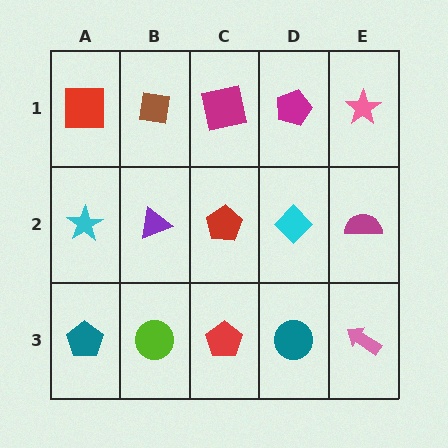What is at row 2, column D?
A cyan diamond.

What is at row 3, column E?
A pink arrow.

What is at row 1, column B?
A brown square.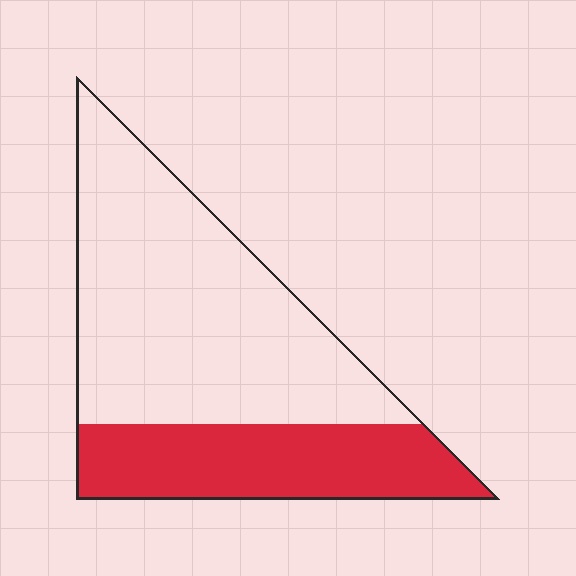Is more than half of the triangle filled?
No.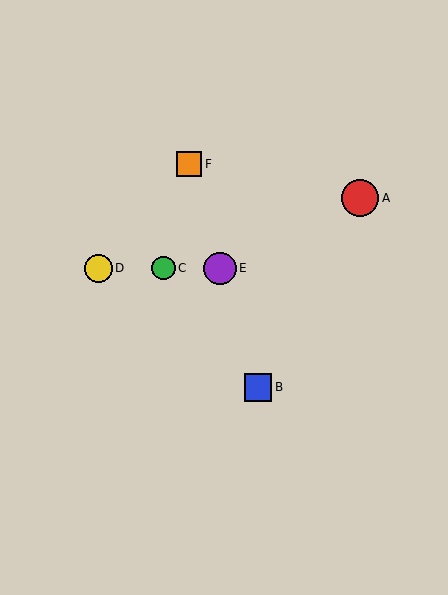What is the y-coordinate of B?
Object B is at y≈387.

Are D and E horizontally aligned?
Yes, both are at y≈268.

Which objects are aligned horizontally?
Objects C, D, E are aligned horizontally.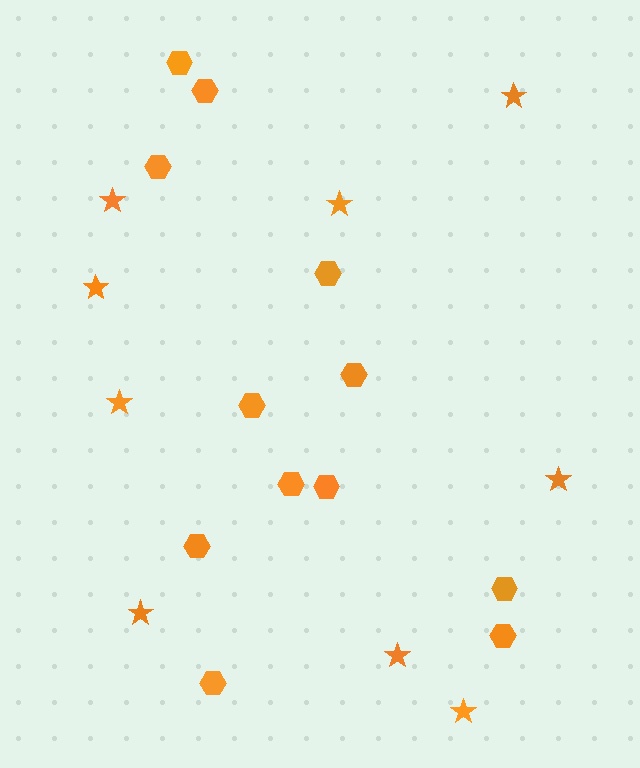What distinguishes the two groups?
There are 2 groups: one group of stars (9) and one group of hexagons (12).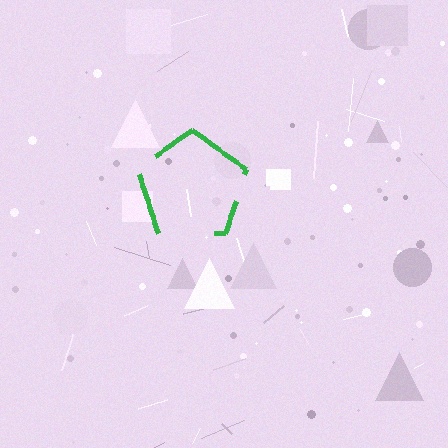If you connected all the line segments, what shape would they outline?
They would outline a pentagon.